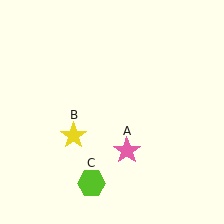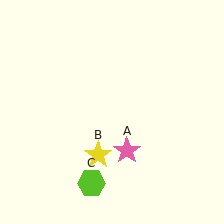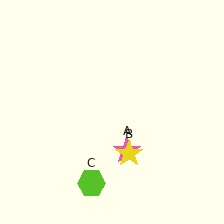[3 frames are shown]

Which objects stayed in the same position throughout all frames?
Pink star (object A) and lime hexagon (object C) remained stationary.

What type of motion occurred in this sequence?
The yellow star (object B) rotated counterclockwise around the center of the scene.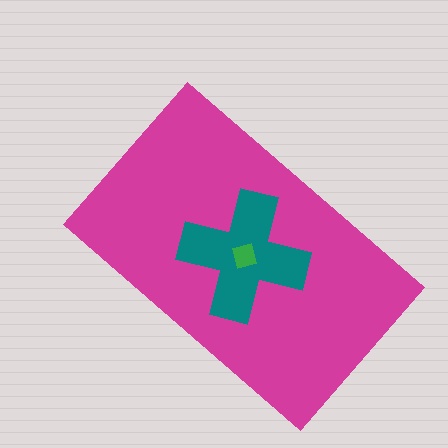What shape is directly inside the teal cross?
The green square.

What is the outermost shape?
The magenta rectangle.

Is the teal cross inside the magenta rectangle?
Yes.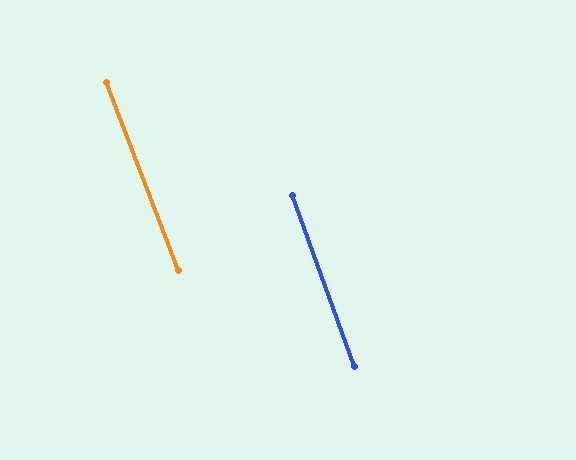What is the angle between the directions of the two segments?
Approximately 1 degree.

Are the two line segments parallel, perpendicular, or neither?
Parallel — their directions differ by only 0.9°.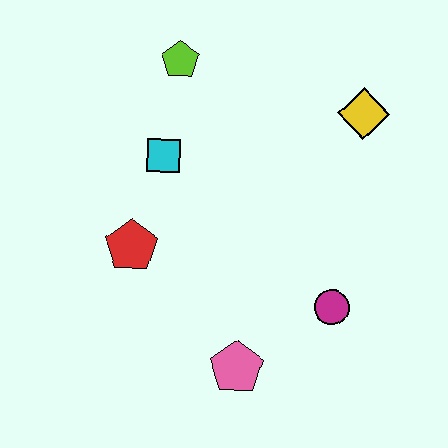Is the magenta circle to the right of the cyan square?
Yes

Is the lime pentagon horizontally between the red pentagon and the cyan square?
No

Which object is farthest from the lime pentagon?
The pink pentagon is farthest from the lime pentagon.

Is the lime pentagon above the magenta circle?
Yes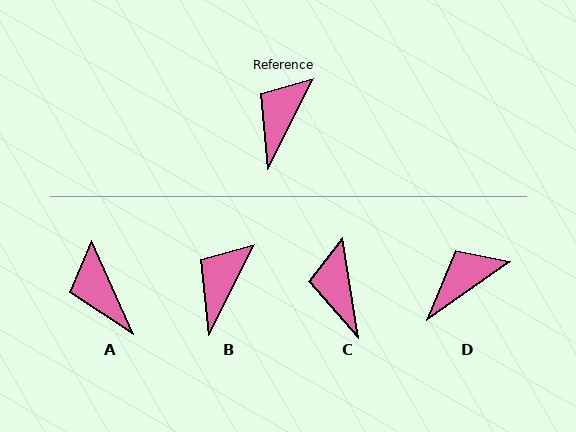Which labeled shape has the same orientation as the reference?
B.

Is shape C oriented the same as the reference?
No, it is off by about 36 degrees.